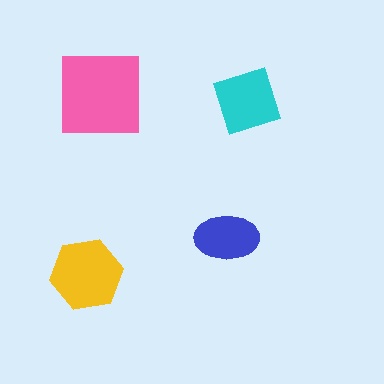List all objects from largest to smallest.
The pink square, the yellow hexagon, the cyan diamond, the blue ellipse.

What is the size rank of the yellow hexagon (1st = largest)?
2nd.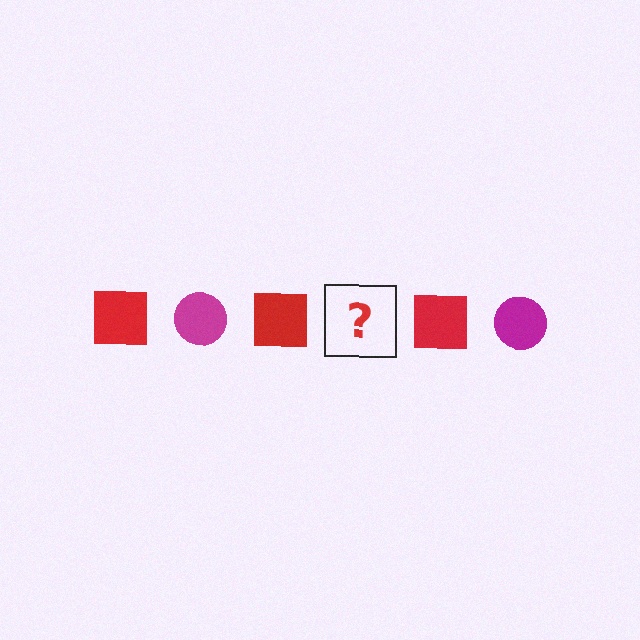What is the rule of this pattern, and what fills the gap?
The rule is that the pattern alternates between red square and magenta circle. The gap should be filled with a magenta circle.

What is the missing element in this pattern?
The missing element is a magenta circle.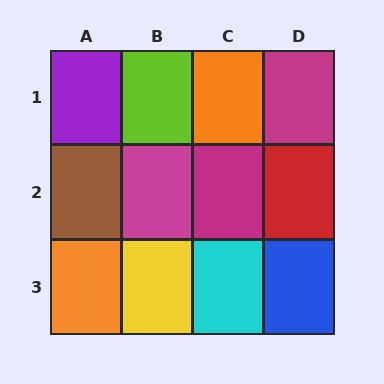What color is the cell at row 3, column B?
Yellow.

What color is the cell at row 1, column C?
Orange.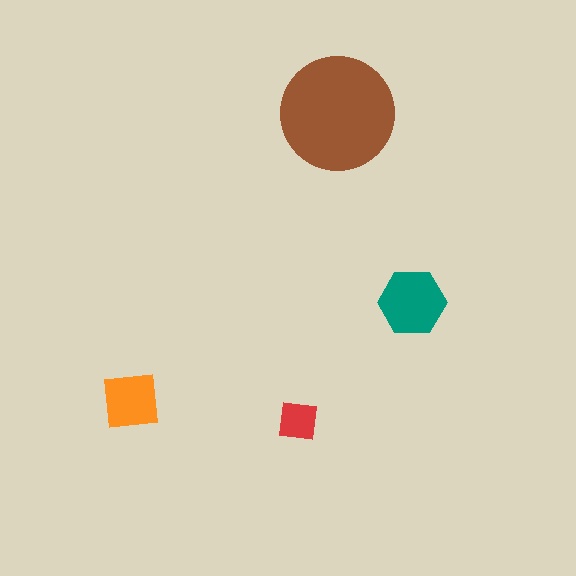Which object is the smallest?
The red square.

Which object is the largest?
The brown circle.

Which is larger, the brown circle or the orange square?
The brown circle.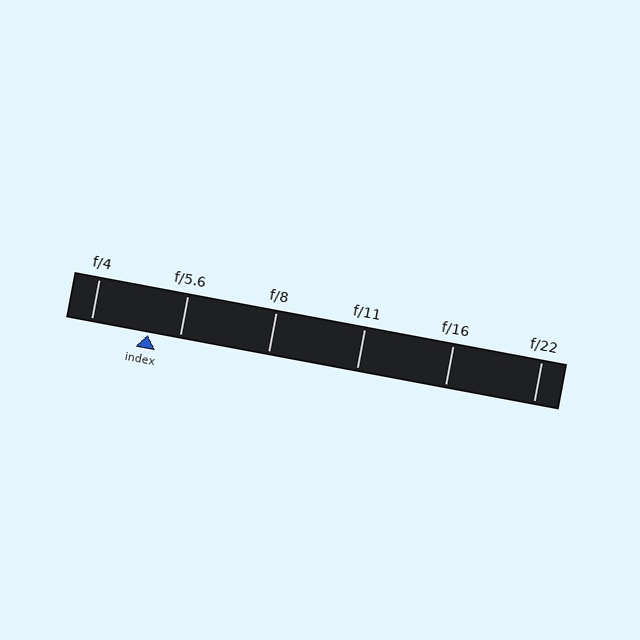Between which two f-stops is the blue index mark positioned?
The index mark is between f/4 and f/5.6.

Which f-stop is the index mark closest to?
The index mark is closest to f/5.6.